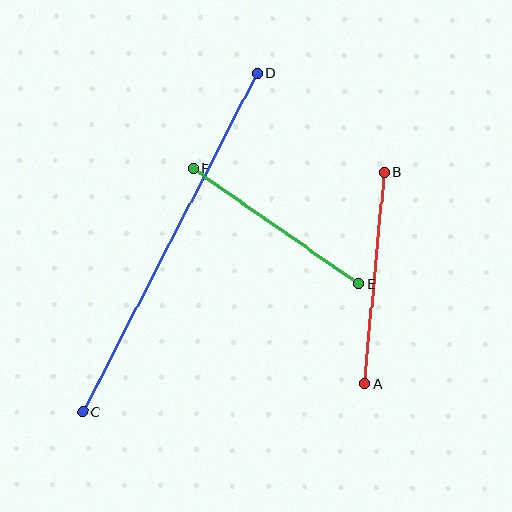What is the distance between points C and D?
The distance is approximately 381 pixels.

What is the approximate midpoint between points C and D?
The midpoint is at approximately (170, 243) pixels.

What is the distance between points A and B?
The distance is approximately 212 pixels.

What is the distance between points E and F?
The distance is approximately 202 pixels.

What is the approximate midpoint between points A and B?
The midpoint is at approximately (374, 278) pixels.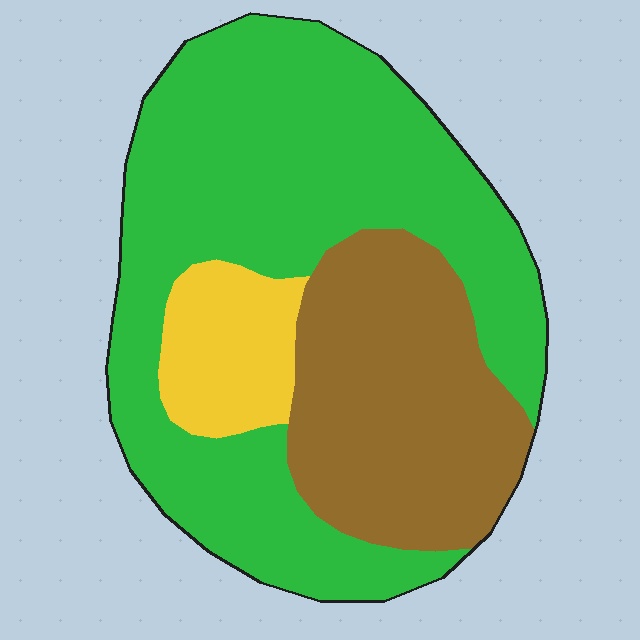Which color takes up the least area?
Yellow, at roughly 10%.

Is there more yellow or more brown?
Brown.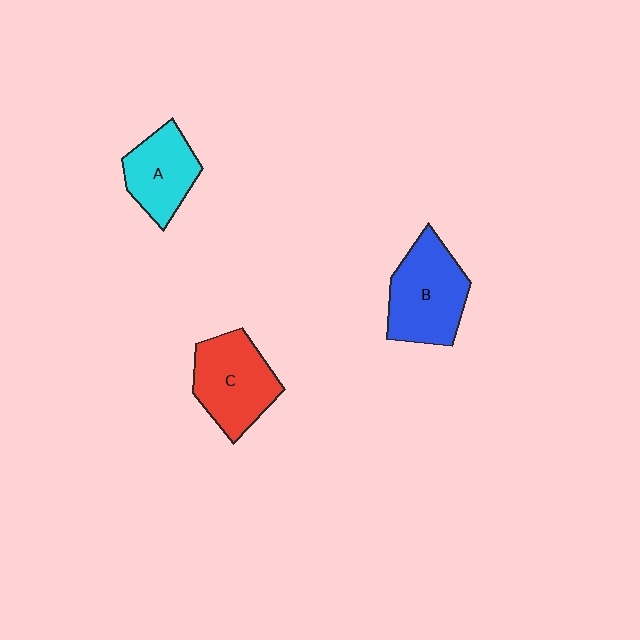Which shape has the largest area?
Shape B (blue).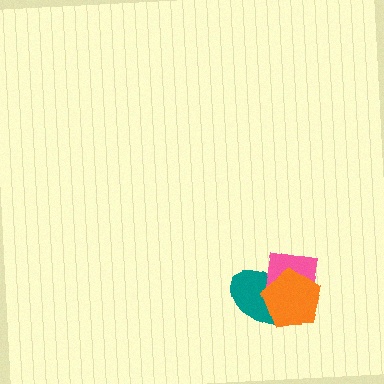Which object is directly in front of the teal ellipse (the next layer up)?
The pink square is directly in front of the teal ellipse.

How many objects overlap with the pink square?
2 objects overlap with the pink square.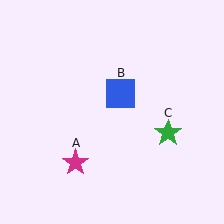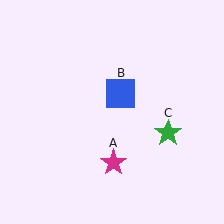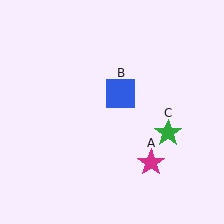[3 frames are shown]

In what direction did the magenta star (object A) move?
The magenta star (object A) moved right.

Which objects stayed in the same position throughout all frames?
Blue square (object B) and green star (object C) remained stationary.